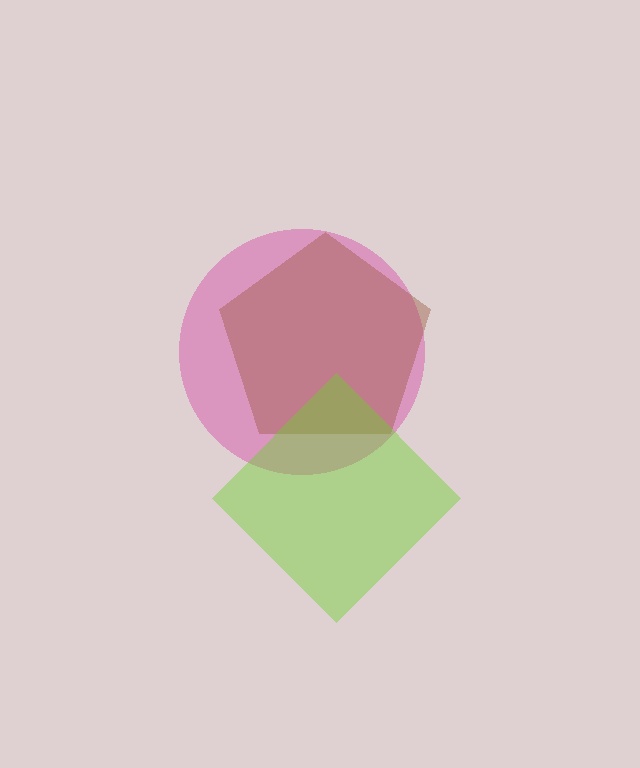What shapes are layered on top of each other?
The layered shapes are: a pink circle, a brown pentagon, a lime diamond.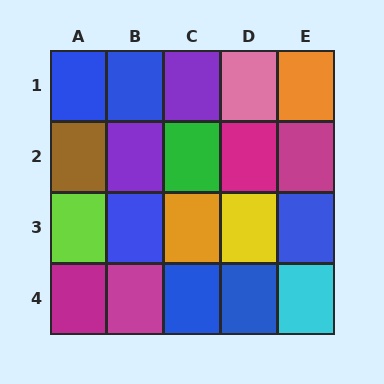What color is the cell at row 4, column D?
Blue.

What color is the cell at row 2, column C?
Green.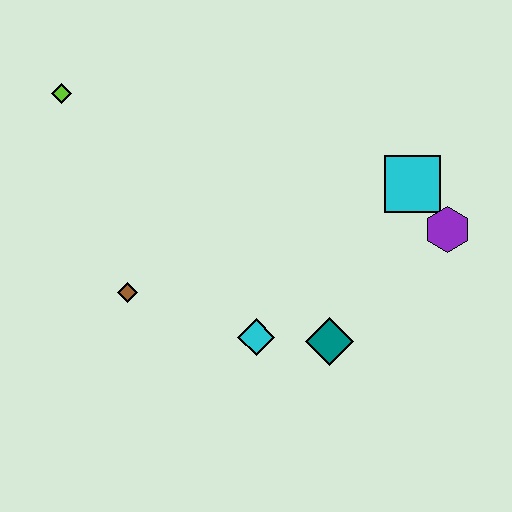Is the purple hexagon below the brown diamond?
No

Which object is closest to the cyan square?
The purple hexagon is closest to the cyan square.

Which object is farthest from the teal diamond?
The lime diamond is farthest from the teal diamond.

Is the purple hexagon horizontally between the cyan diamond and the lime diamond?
No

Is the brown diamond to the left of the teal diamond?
Yes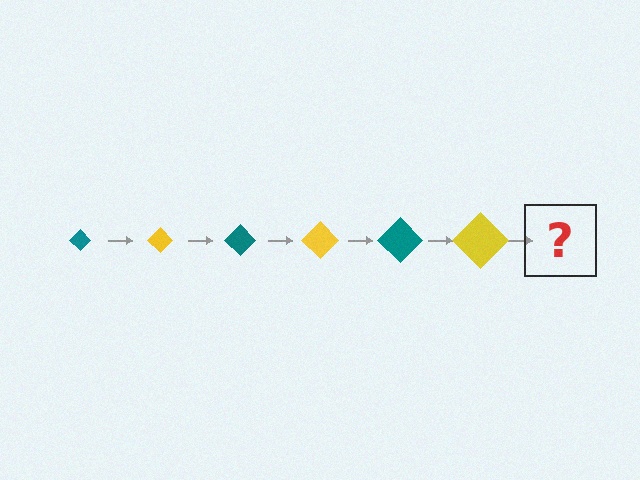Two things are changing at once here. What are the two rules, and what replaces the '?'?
The two rules are that the diamond grows larger each step and the color cycles through teal and yellow. The '?' should be a teal diamond, larger than the previous one.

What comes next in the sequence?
The next element should be a teal diamond, larger than the previous one.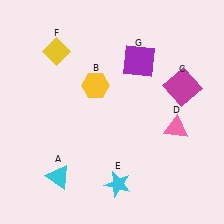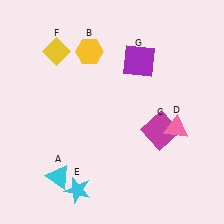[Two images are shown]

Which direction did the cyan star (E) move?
The cyan star (E) moved left.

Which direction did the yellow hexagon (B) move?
The yellow hexagon (B) moved up.